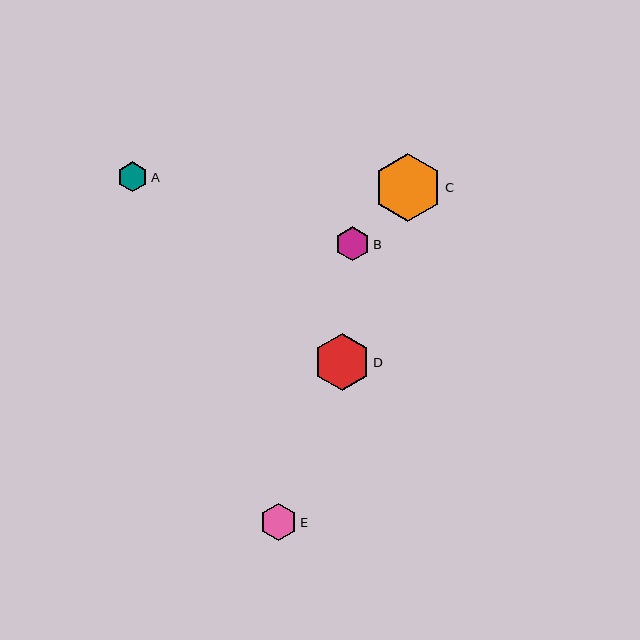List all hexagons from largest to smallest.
From largest to smallest: C, D, E, B, A.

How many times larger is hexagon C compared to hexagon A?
Hexagon C is approximately 2.3 times the size of hexagon A.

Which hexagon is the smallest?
Hexagon A is the smallest with a size of approximately 30 pixels.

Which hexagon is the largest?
Hexagon C is the largest with a size of approximately 68 pixels.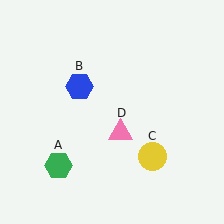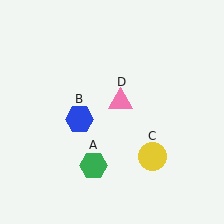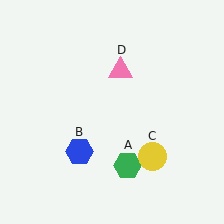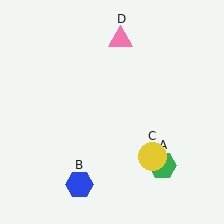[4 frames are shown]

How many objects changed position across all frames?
3 objects changed position: green hexagon (object A), blue hexagon (object B), pink triangle (object D).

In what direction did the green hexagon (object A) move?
The green hexagon (object A) moved right.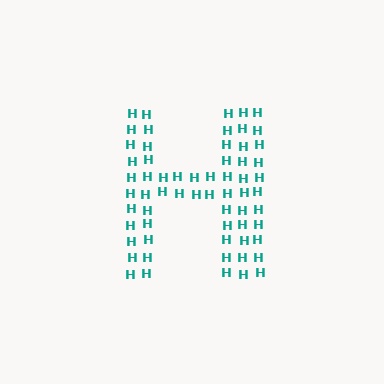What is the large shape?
The large shape is the letter H.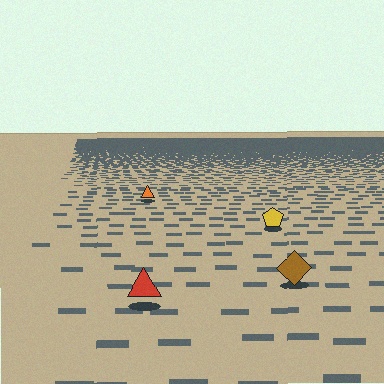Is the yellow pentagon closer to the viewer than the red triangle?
No. The red triangle is closer — you can tell from the texture gradient: the ground texture is coarser near it.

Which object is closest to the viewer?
The red triangle is closest. The texture marks near it are larger and more spread out.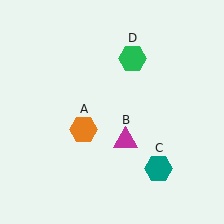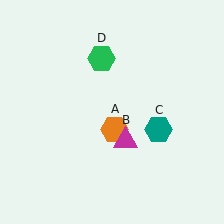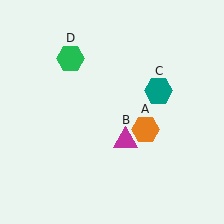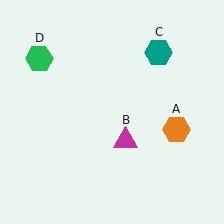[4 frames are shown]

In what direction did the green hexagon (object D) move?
The green hexagon (object D) moved left.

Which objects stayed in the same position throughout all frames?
Magenta triangle (object B) remained stationary.